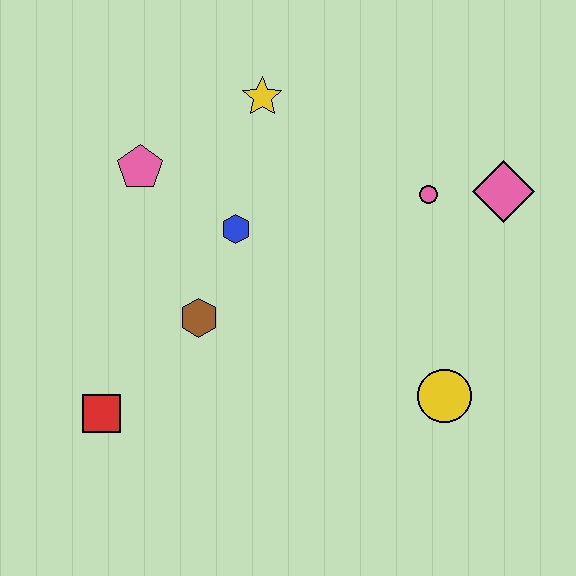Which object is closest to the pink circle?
The pink diamond is closest to the pink circle.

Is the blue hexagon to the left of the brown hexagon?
No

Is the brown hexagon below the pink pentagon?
Yes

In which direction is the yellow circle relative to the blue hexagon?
The yellow circle is to the right of the blue hexagon.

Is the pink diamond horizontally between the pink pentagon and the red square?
No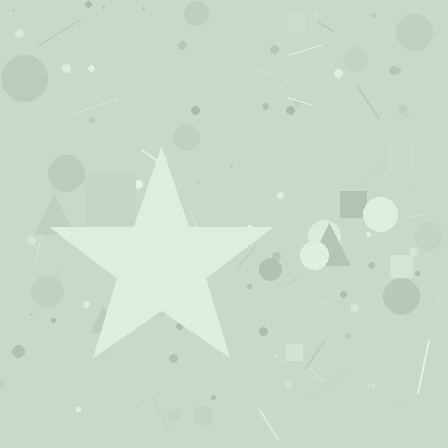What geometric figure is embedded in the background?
A star is embedded in the background.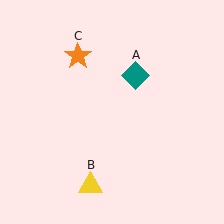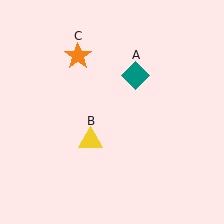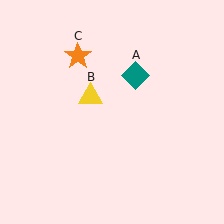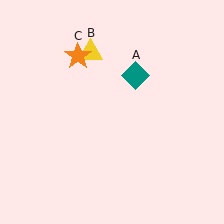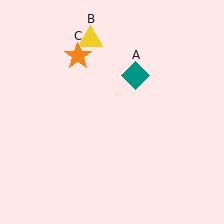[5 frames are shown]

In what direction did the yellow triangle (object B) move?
The yellow triangle (object B) moved up.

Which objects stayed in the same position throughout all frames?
Teal diamond (object A) and orange star (object C) remained stationary.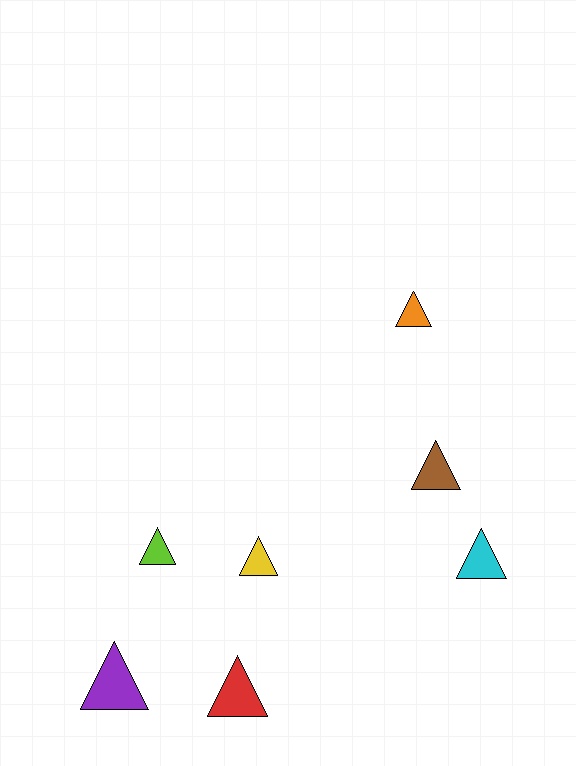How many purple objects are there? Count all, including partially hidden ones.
There is 1 purple object.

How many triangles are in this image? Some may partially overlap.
There are 7 triangles.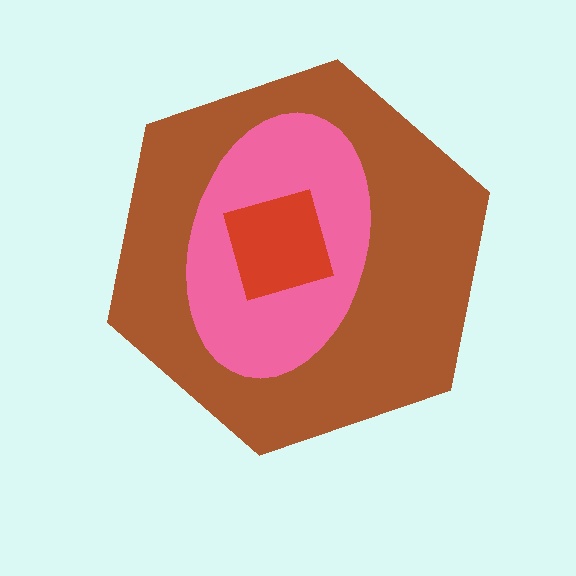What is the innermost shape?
The red square.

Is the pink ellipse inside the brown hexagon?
Yes.